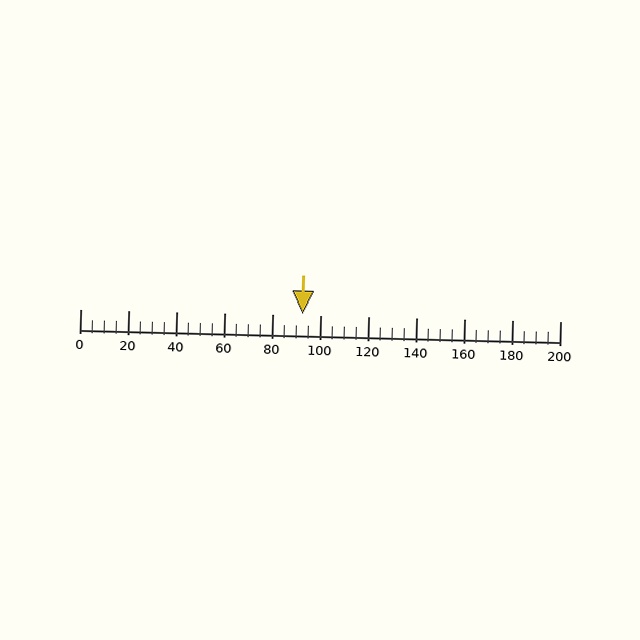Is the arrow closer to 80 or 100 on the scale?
The arrow is closer to 100.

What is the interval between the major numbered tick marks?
The major tick marks are spaced 20 units apart.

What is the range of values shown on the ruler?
The ruler shows values from 0 to 200.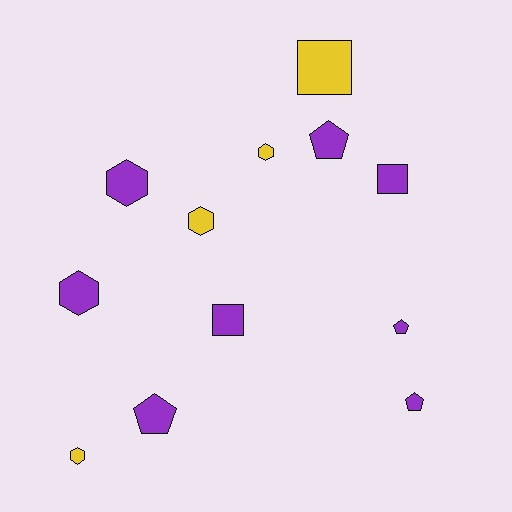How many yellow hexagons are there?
There are 3 yellow hexagons.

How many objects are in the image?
There are 12 objects.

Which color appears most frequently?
Purple, with 8 objects.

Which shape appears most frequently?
Hexagon, with 5 objects.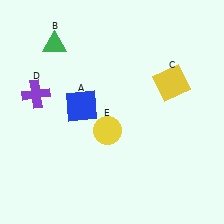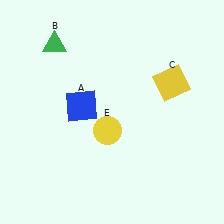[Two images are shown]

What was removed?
The purple cross (D) was removed in Image 2.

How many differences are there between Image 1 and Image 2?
There is 1 difference between the two images.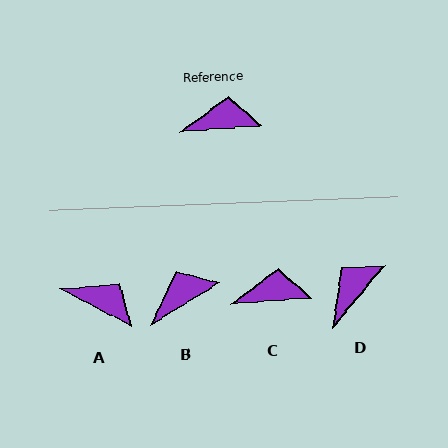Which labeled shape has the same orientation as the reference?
C.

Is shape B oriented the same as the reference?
No, it is off by about 27 degrees.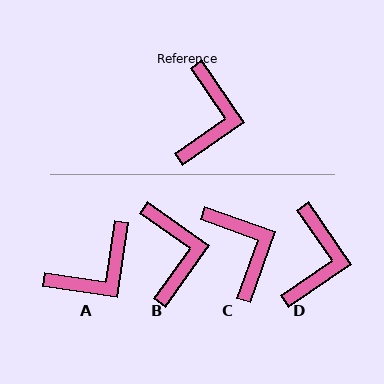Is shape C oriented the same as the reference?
No, it is off by about 36 degrees.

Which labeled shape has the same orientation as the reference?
D.